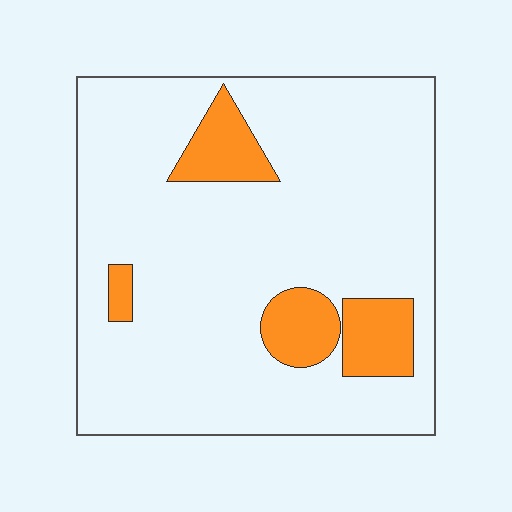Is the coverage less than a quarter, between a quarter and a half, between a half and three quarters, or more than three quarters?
Less than a quarter.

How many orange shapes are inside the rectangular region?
4.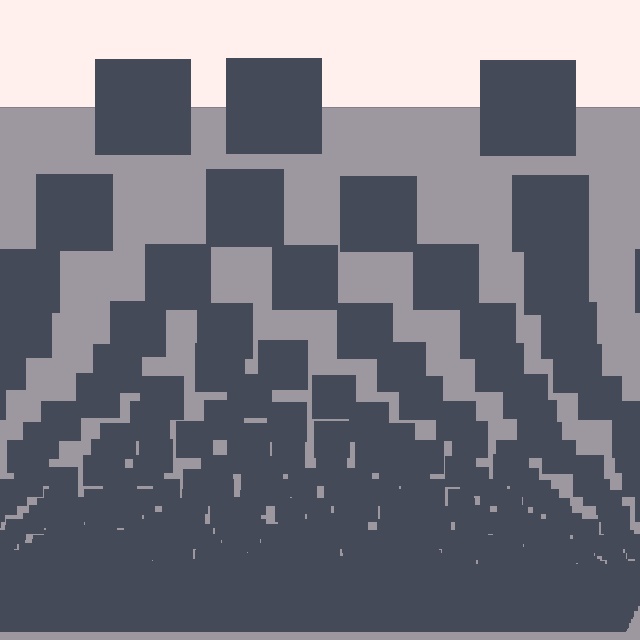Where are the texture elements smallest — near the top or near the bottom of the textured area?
Near the bottom.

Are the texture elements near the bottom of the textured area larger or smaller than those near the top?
Smaller. The gradient is inverted — elements near the bottom are smaller and denser.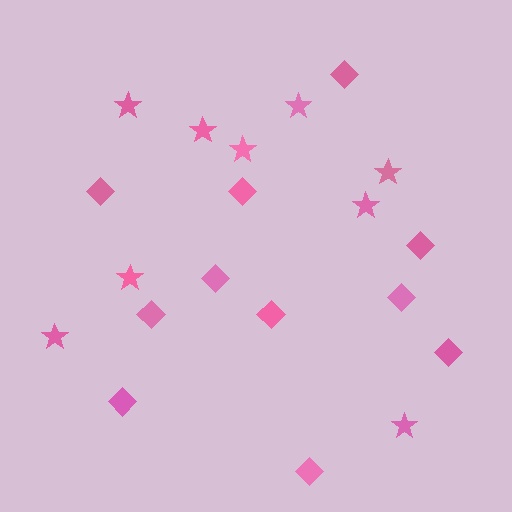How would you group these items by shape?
There are 2 groups: one group of stars (9) and one group of diamonds (11).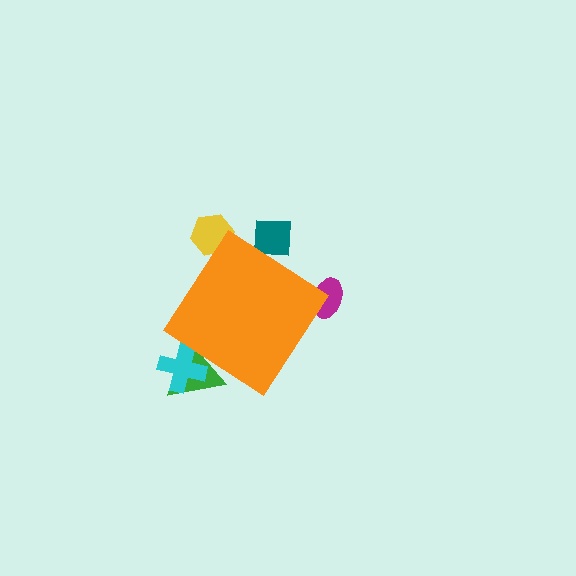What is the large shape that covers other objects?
An orange diamond.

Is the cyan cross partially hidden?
Yes, the cyan cross is partially hidden behind the orange diamond.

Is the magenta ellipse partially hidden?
Yes, the magenta ellipse is partially hidden behind the orange diamond.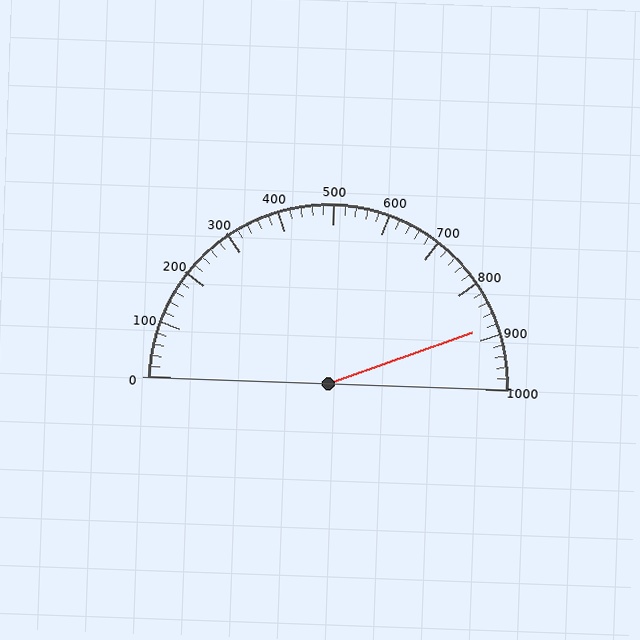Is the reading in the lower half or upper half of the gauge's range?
The reading is in the upper half of the range (0 to 1000).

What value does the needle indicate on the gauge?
The needle indicates approximately 880.